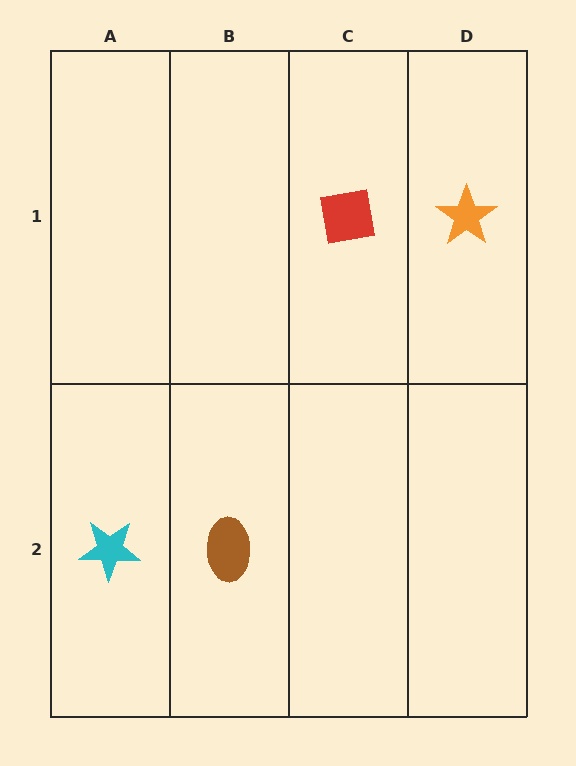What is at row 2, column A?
A cyan star.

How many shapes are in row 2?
2 shapes.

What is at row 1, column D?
An orange star.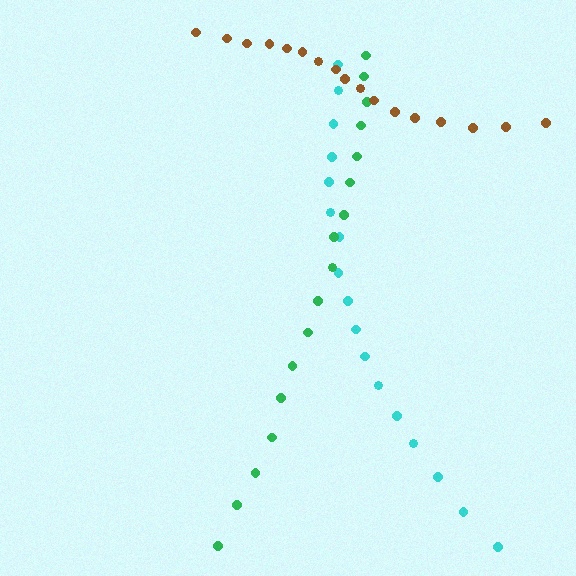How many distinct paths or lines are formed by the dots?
There are 3 distinct paths.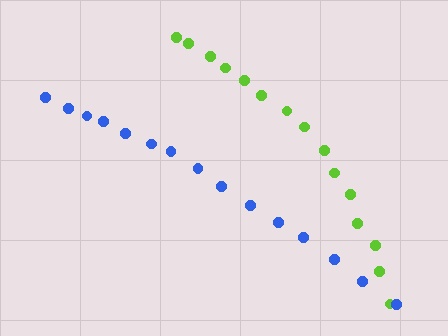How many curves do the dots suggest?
There are 2 distinct paths.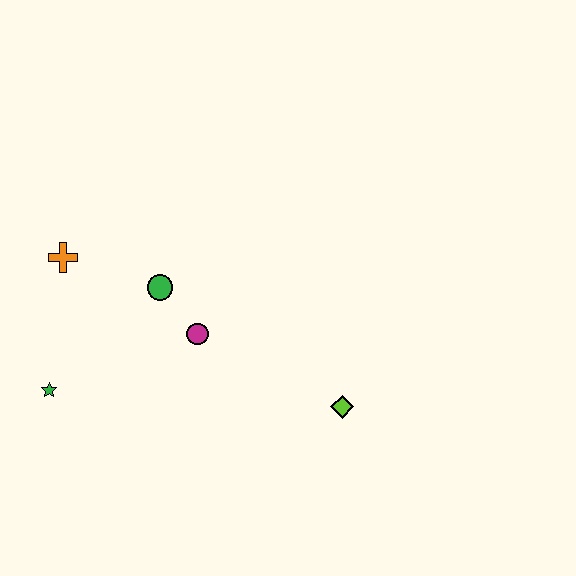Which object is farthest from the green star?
The lime diamond is farthest from the green star.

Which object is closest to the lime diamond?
The magenta circle is closest to the lime diamond.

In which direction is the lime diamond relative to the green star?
The lime diamond is to the right of the green star.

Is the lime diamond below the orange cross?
Yes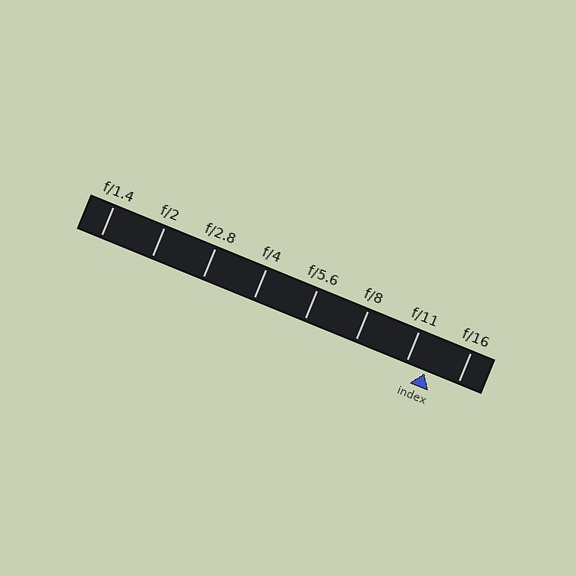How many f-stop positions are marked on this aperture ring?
There are 8 f-stop positions marked.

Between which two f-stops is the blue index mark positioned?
The index mark is between f/11 and f/16.